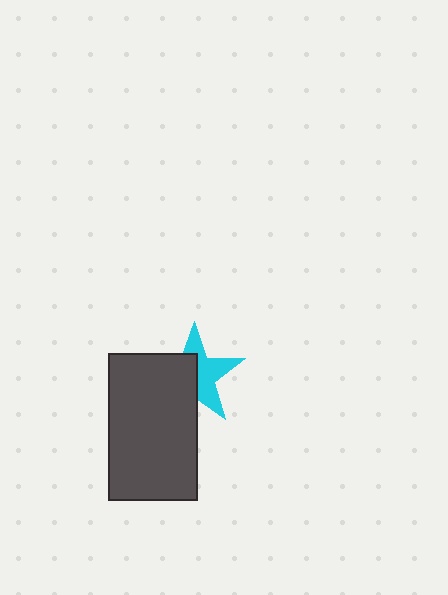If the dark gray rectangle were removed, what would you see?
You would see the complete cyan star.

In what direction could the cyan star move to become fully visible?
The cyan star could move toward the upper-right. That would shift it out from behind the dark gray rectangle entirely.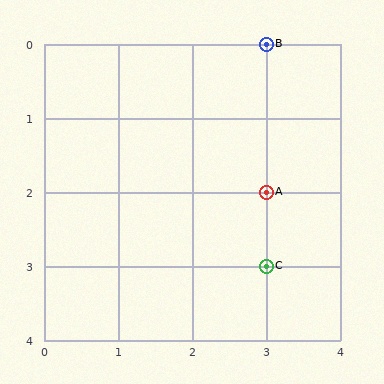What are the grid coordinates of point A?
Point A is at grid coordinates (3, 2).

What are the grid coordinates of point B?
Point B is at grid coordinates (3, 0).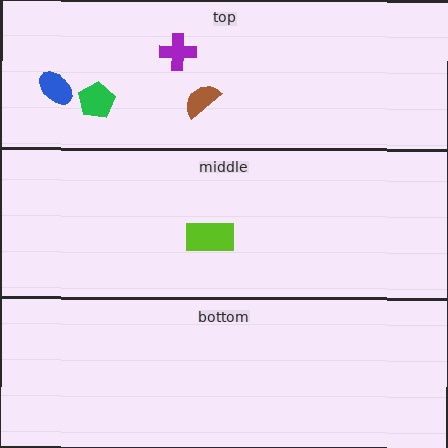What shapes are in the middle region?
The lime rectangle.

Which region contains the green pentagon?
The top region.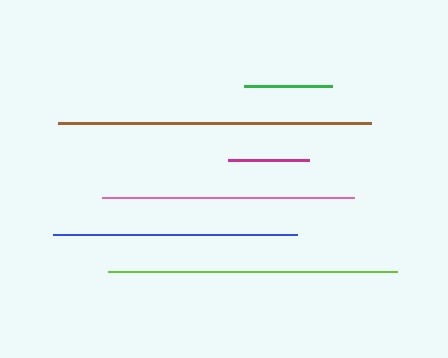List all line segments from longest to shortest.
From longest to shortest: brown, lime, pink, blue, green, magenta.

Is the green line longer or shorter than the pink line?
The pink line is longer than the green line.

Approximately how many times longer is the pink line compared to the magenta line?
The pink line is approximately 3.1 times the length of the magenta line.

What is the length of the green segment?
The green segment is approximately 88 pixels long.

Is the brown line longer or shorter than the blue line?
The brown line is longer than the blue line.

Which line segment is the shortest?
The magenta line is the shortest at approximately 82 pixels.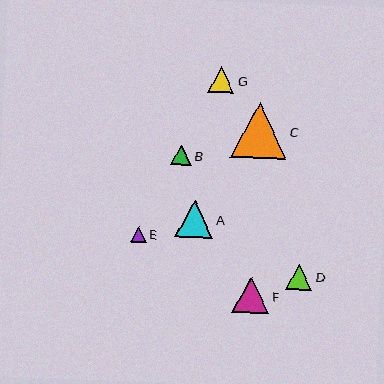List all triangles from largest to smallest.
From largest to smallest: C, A, F, D, G, B, E.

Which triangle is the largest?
Triangle C is the largest with a size of approximately 56 pixels.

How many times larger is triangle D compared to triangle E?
Triangle D is approximately 1.6 times the size of triangle E.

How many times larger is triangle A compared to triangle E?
Triangle A is approximately 2.3 times the size of triangle E.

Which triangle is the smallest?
Triangle E is the smallest with a size of approximately 16 pixels.